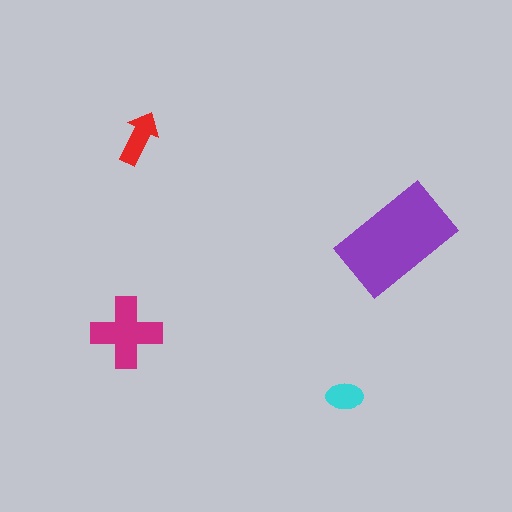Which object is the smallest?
The cyan ellipse.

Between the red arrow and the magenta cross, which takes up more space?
The magenta cross.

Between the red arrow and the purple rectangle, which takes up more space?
The purple rectangle.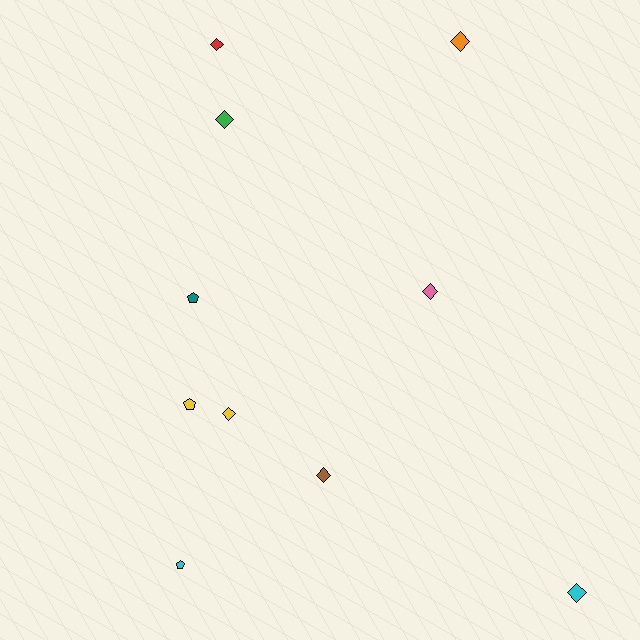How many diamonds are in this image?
There are 7 diamonds.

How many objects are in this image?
There are 10 objects.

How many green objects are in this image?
There is 1 green object.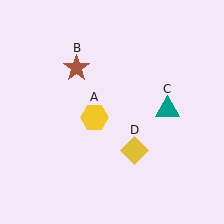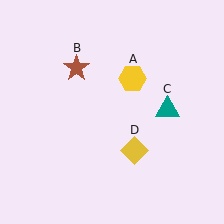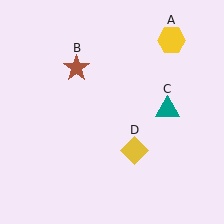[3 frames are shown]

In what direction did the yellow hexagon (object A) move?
The yellow hexagon (object A) moved up and to the right.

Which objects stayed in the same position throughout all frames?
Brown star (object B) and teal triangle (object C) and yellow diamond (object D) remained stationary.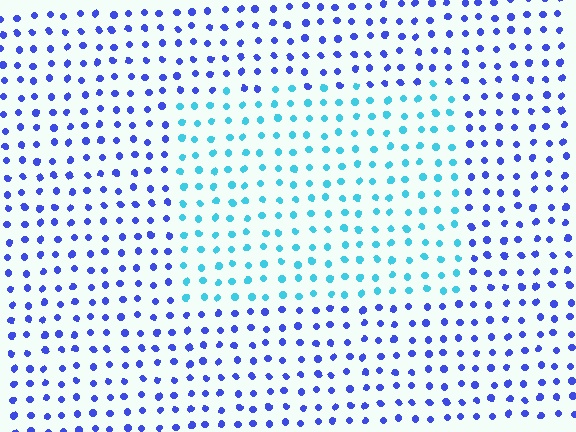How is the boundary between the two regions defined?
The boundary is defined purely by a slight shift in hue (about 47 degrees). Spacing, size, and orientation are identical on both sides.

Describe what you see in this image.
The image is filled with small blue elements in a uniform arrangement. A rectangle-shaped region is visible where the elements are tinted to a slightly different hue, forming a subtle color boundary.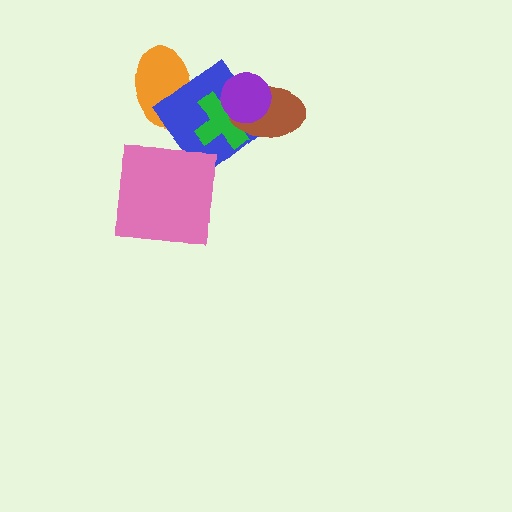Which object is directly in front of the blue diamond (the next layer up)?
The green cross is directly in front of the blue diamond.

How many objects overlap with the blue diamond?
4 objects overlap with the blue diamond.